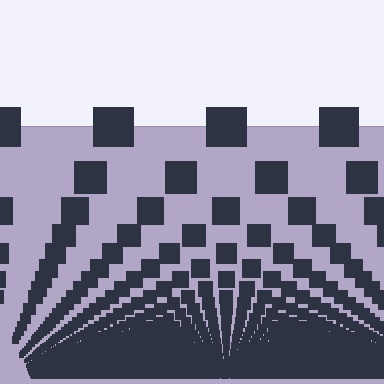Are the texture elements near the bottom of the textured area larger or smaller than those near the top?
Smaller. The gradient is inverted — elements near the bottom are smaller and denser.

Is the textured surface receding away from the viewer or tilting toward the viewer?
The surface appears to tilt toward the viewer. Texture elements get larger and sparser toward the top.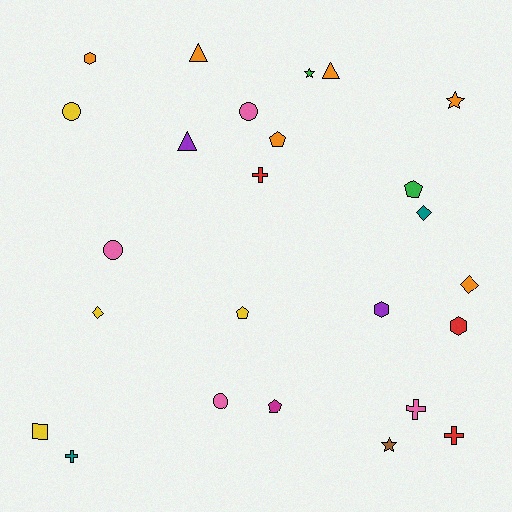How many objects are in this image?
There are 25 objects.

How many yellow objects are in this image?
There are 4 yellow objects.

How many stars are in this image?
There are 3 stars.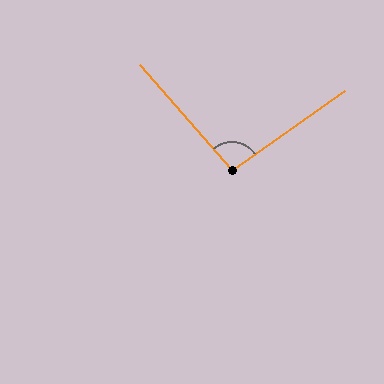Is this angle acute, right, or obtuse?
It is obtuse.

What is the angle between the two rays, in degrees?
Approximately 96 degrees.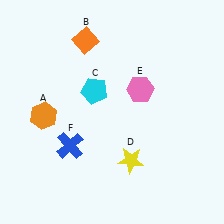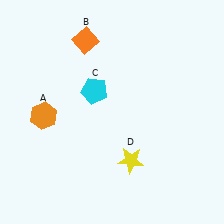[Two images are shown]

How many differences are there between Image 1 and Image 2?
There are 2 differences between the two images.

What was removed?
The blue cross (F), the pink hexagon (E) were removed in Image 2.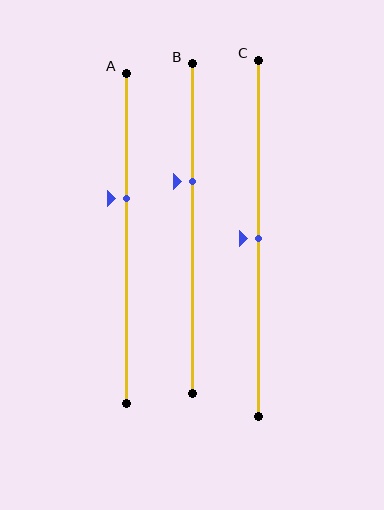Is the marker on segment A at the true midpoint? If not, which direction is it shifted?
No, the marker on segment A is shifted upward by about 12% of the segment length.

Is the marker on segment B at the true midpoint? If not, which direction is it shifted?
No, the marker on segment B is shifted upward by about 14% of the segment length.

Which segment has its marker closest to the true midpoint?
Segment C has its marker closest to the true midpoint.